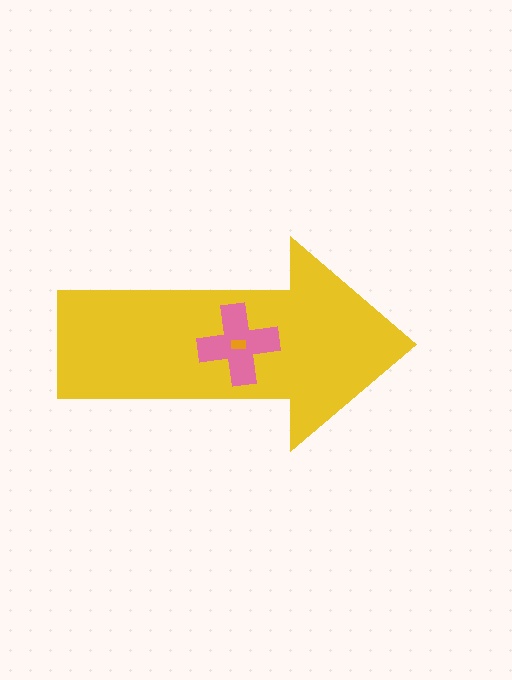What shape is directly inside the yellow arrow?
The pink cross.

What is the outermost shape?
The yellow arrow.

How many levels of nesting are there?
3.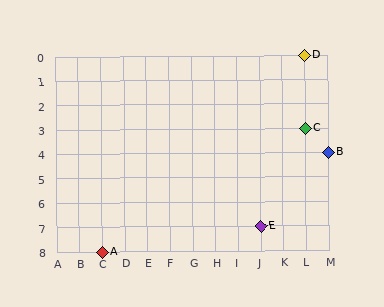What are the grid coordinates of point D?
Point D is at grid coordinates (L, 0).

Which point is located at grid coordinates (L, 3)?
Point C is at (L, 3).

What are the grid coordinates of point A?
Point A is at grid coordinates (C, 8).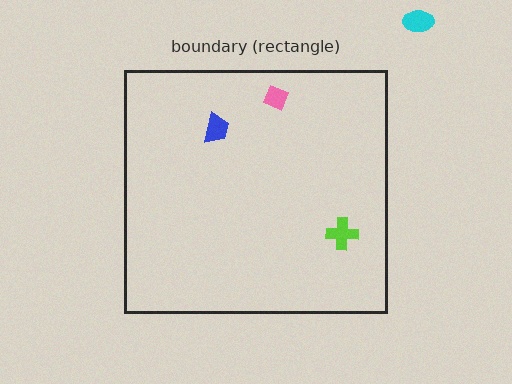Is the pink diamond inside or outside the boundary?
Inside.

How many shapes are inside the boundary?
3 inside, 1 outside.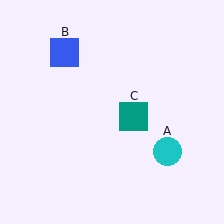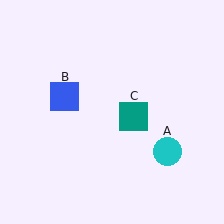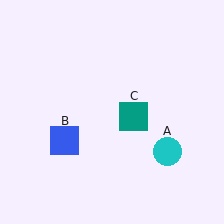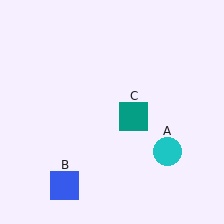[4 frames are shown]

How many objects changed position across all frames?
1 object changed position: blue square (object B).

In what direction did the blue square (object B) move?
The blue square (object B) moved down.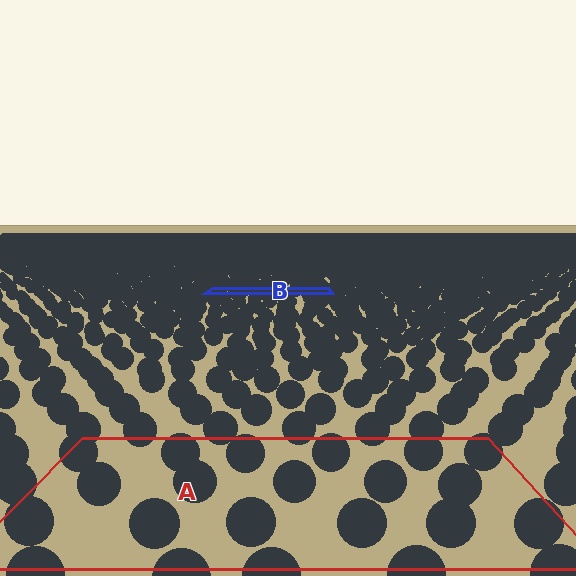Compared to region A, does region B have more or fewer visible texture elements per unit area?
Region B has more texture elements per unit area — they are packed more densely because it is farther away.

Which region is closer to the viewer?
Region A is closer. The texture elements there are larger and more spread out.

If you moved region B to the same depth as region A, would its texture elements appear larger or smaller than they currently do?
They would appear larger. At a closer depth, the same texture elements are projected at a bigger on-screen size.